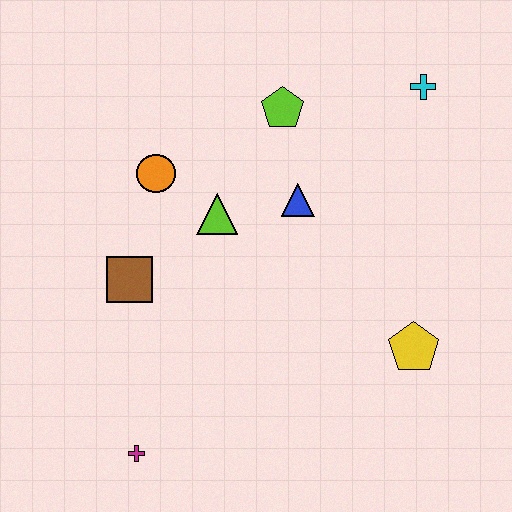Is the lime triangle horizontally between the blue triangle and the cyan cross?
No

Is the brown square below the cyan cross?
Yes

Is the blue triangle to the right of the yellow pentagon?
No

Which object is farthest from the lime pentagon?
The magenta cross is farthest from the lime pentagon.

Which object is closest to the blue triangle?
The lime triangle is closest to the blue triangle.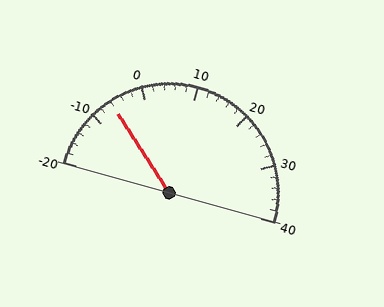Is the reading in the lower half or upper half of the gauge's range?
The reading is in the lower half of the range (-20 to 40).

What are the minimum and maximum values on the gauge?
The gauge ranges from -20 to 40.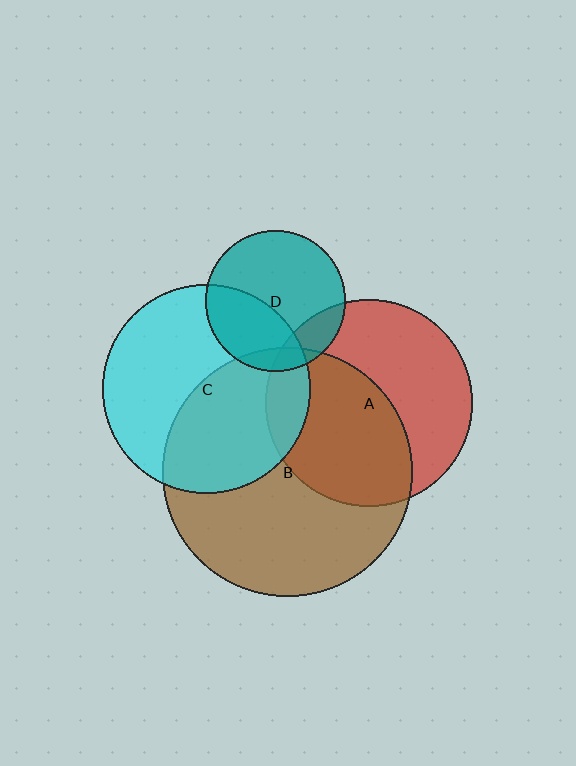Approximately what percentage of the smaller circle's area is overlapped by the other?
Approximately 10%.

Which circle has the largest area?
Circle B (brown).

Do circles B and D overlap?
Yes.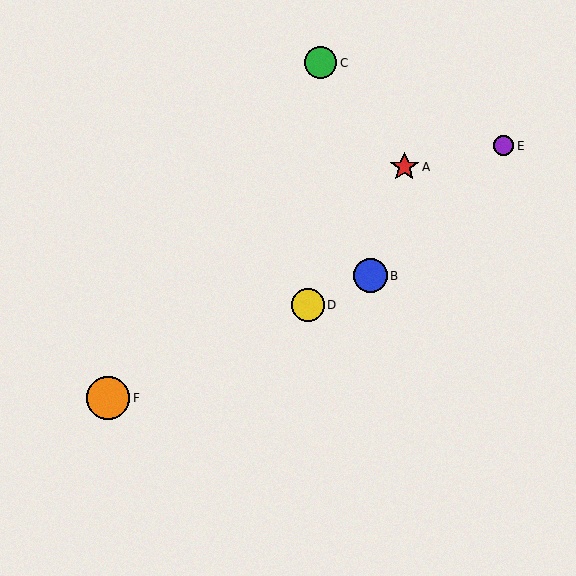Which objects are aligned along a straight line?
Objects B, D, F are aligned along a straight line.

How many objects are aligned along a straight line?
3 objects (B, D, F) are aligned along a straight line.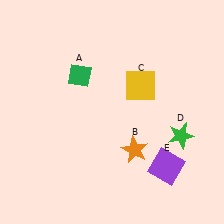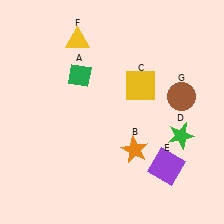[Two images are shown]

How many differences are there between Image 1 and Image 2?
There are 2 differences between the two images.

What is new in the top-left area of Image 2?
A yellow triangle (F) was added in the top-left area of Image 2.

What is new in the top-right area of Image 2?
A brown circle (G) was added in the top-right area of Image 2.